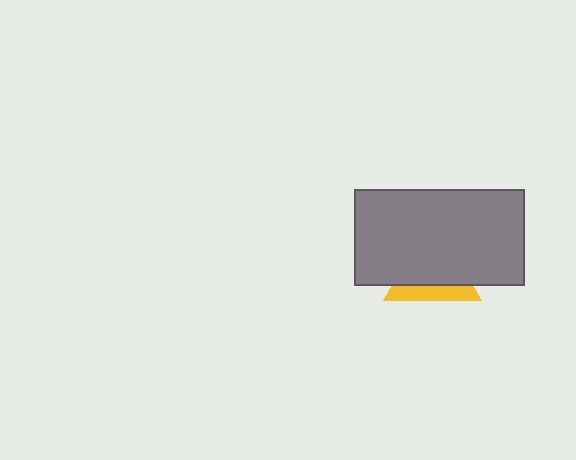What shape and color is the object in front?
The object in front is a gray rectangle.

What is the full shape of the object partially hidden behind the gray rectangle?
The partially hidden object is a yellow triangle.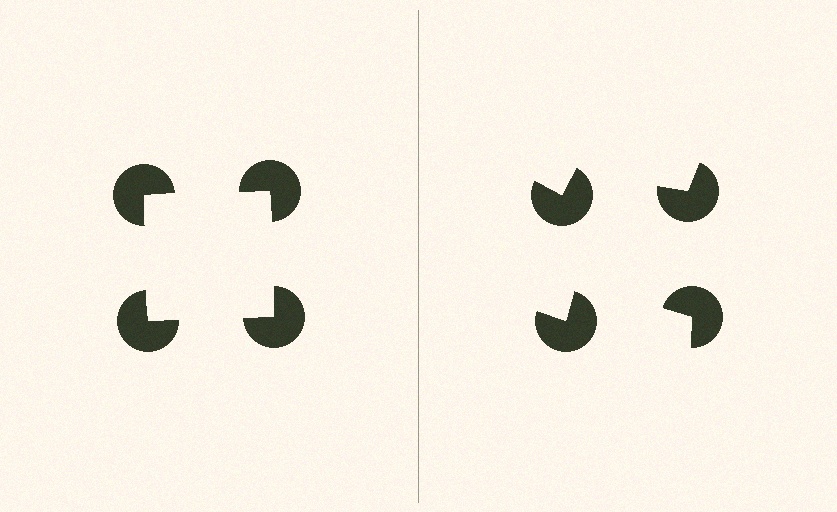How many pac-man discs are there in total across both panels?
8 — 4 on each side.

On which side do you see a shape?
An illusory square appears on the left side. On the right side the wedge cuts are rotated, so no coherent shape forms.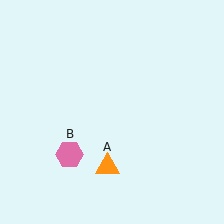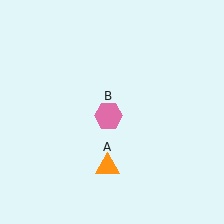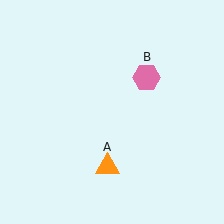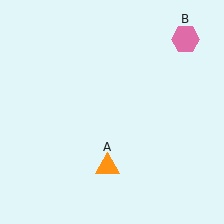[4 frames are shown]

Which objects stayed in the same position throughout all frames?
Orange triangle (object A) remained stationary.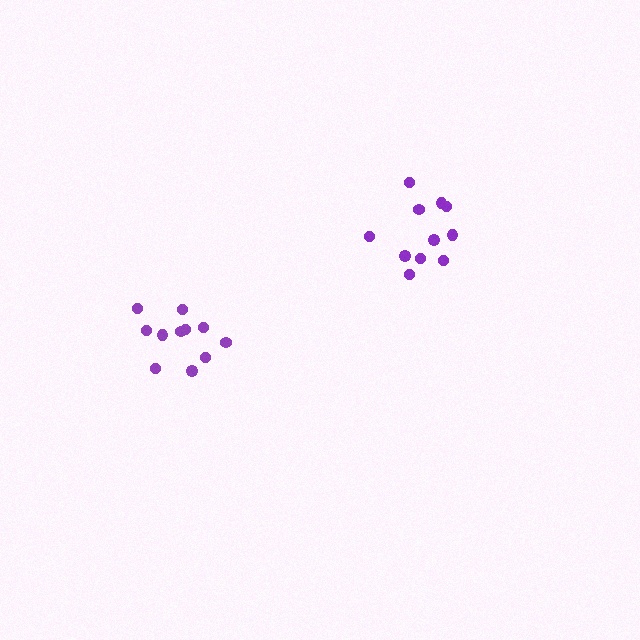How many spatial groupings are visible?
There are 2 spatial groupings.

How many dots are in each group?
Group 1: 11 dots, Group 2: 11 dots (22 total).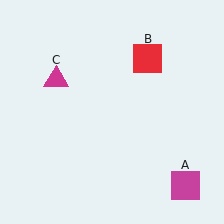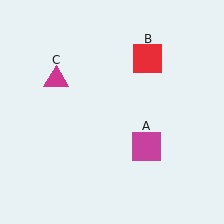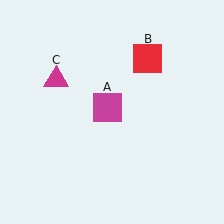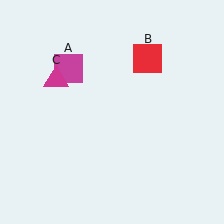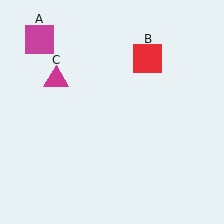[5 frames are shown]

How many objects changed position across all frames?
1 object changed position: magenta square (object A).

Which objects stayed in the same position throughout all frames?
Red square (object B) and magenta triangle (object C) remained stationary.